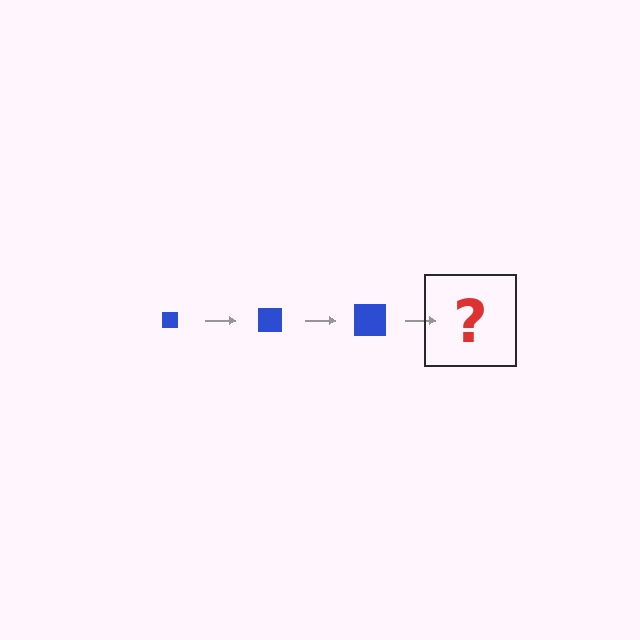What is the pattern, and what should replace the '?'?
The pattern is that the square gets progressively larger each step. The '?' should be a blue square, larger than the previous one.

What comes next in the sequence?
The next element should be a blue square, larger than the previous one.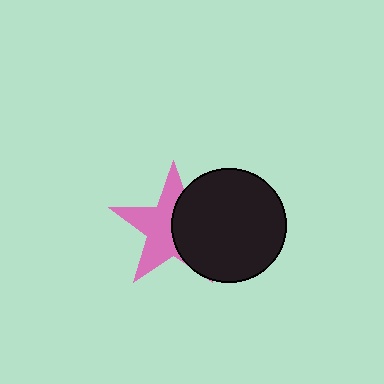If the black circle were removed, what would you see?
You would see the complete pink star.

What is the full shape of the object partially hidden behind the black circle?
The partially hidden object is a pink star.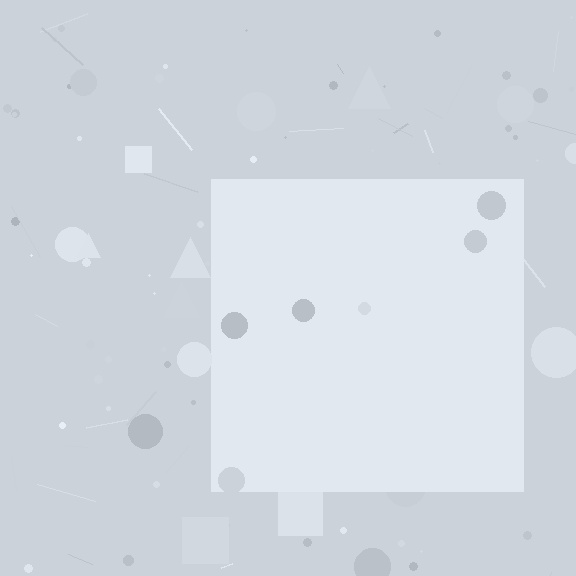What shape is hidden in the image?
A square is hidden in the image.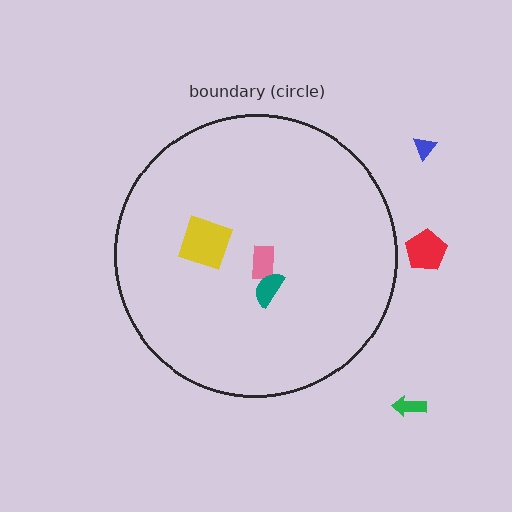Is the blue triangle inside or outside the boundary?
Outside.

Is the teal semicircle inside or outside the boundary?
Inside.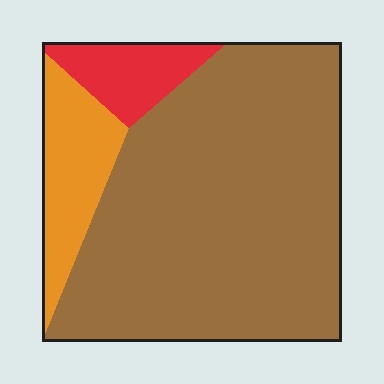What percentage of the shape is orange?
Orange covers about 15% of the shape.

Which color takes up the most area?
Brown, at roughly 75%.